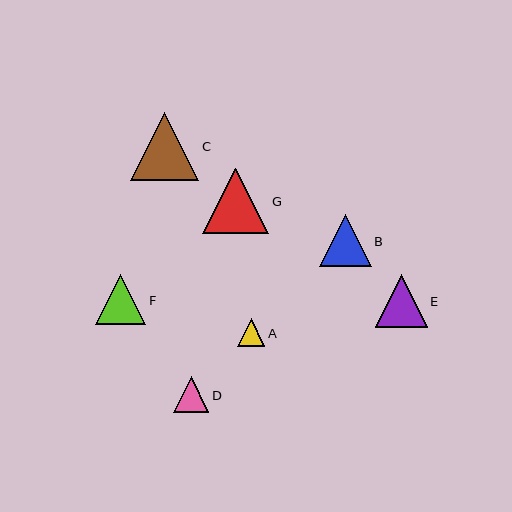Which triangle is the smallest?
Triangle A is the smallest with a size of approximately 27 pixels.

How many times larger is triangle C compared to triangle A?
Triangle C is approximately 2.5 times the size of triangle A.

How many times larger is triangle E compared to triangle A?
Triangle E is approximately 1.9 times the size of triangle A.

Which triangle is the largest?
Triangle C is the largest with a size of approximately 68 pixels.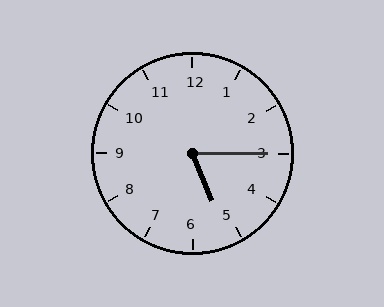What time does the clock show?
5:15.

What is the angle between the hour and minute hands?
Approximately 68 degrees.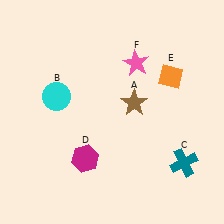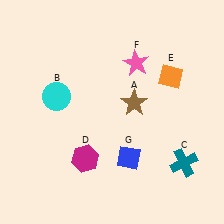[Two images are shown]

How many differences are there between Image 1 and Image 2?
There is 1 difference between the two images.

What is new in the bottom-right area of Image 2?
A blue diamond (G) was added in the bottom-right area of Image 2.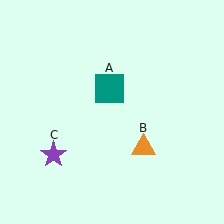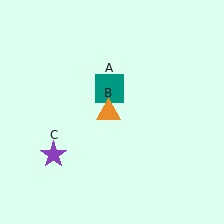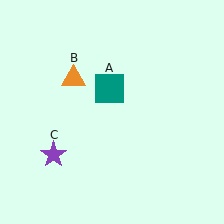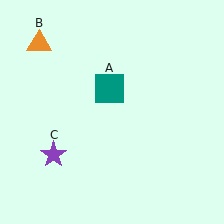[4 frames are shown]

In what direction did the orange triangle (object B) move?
The orange triangle (object B) moved up and to the left.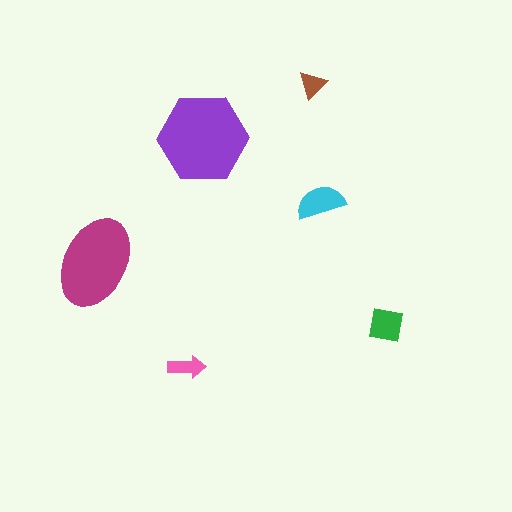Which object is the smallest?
The brown triangle.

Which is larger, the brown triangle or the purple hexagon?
The purple hexagon.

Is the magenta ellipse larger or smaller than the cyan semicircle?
Larger.